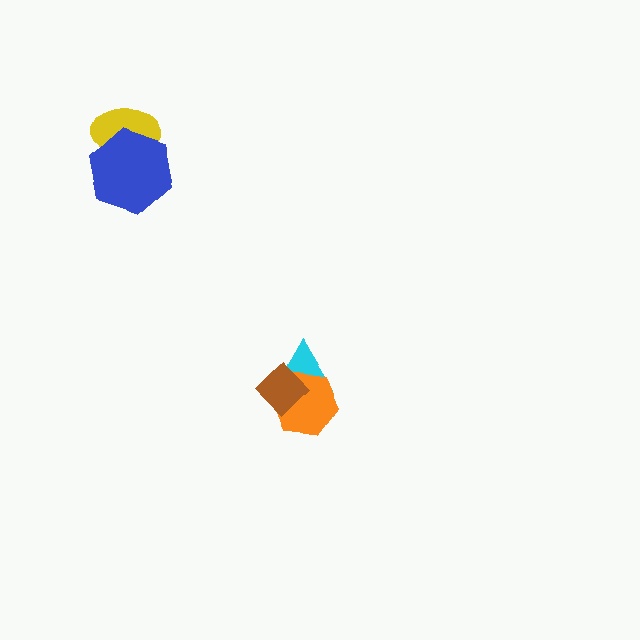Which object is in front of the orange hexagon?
The brown diamond is in front of the orange hexagon.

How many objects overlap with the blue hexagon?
1 object overlaps with the blue hexagon.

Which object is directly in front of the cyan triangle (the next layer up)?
The orange hexagon is directly in front of the cyan triangle.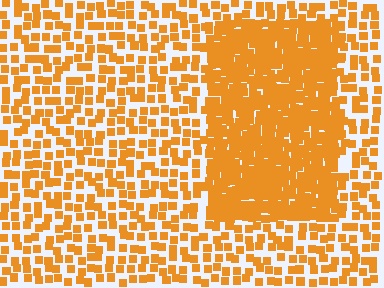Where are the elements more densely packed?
The elements are more densely packed inside the rectangle boundary.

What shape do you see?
I see a rectangle.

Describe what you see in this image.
The image contains small orange elements arranged at two different densities. A rectangle-shaped region is visible where the elements are more densely packed than the surrounding area.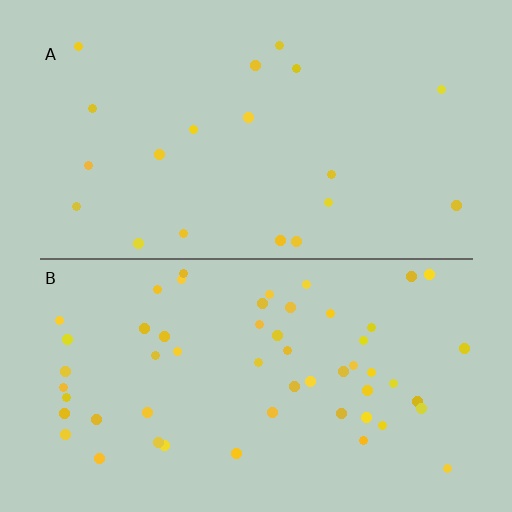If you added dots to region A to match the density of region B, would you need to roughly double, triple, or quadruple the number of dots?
Approximately triple.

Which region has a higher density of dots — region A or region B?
B (the bottom).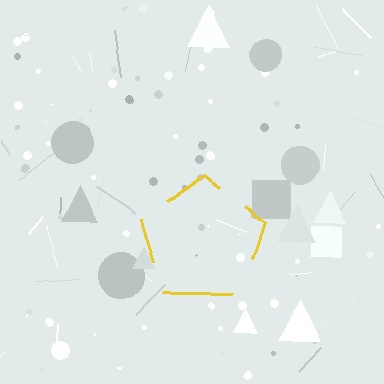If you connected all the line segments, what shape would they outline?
They would outline a pentagon.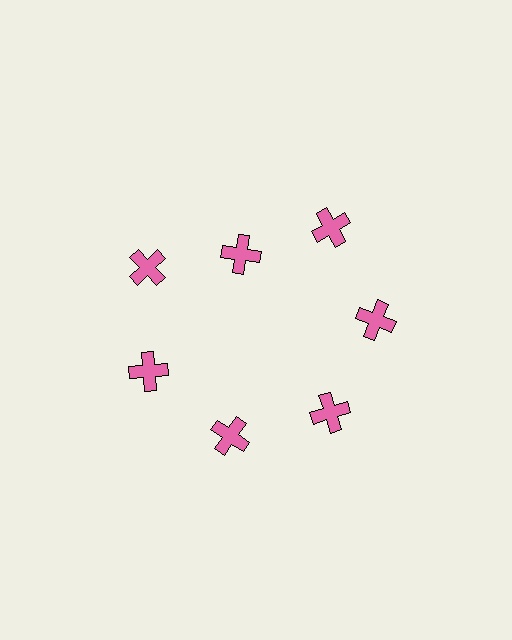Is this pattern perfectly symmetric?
No. The 7 pink crosses are arranged in a ring, but one element near the 12 o'clock position is pulled inward toward the center, breaking the 7-fold rotational symmetry.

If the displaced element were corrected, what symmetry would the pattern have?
It would have 7-fold rotational symmetry — the pattern would map onto itself every 51 degrees.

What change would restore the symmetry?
The symmetry would be restored by moving it outward, back onto the ring so that all 7 crosses sit at equal angles and equal distance from the center.